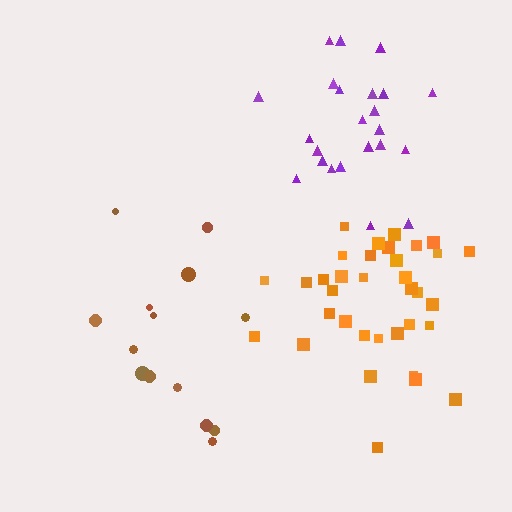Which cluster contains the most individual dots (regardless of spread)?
Orange (35).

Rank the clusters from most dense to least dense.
purple, orange, brown.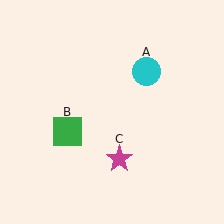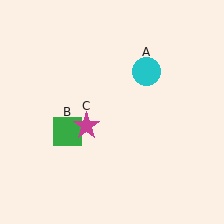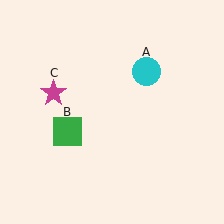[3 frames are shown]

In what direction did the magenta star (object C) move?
The magenta star (object C) moved up and to the left.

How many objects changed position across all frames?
1 object changed position: magenta star (object C).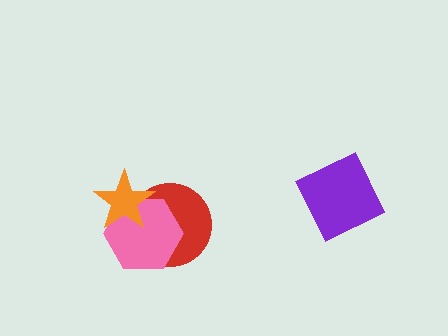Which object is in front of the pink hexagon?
The orange star is in front of the pink hexagon.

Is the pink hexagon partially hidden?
Yes, it is partially covered by another shape.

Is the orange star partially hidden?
No, no other shape covers it.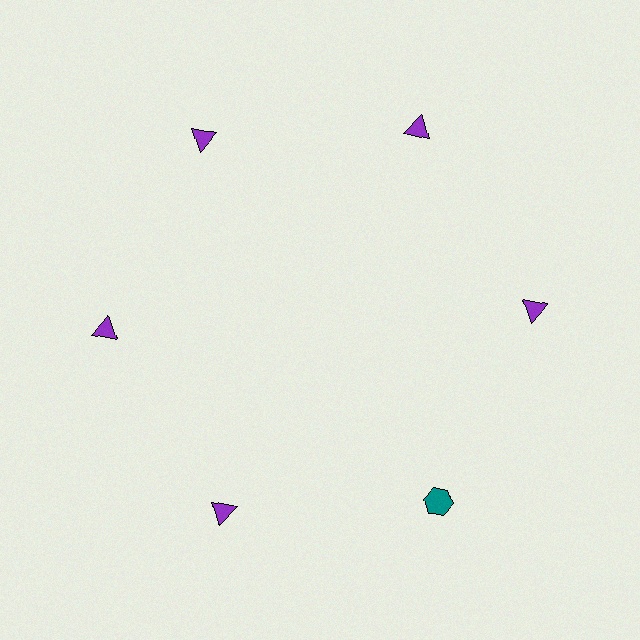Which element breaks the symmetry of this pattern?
The teal hexagon at roughly the 5 o'clock position breaks the symmetry. All other shapes are purple triangles.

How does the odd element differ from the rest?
It differs in both color (teal instead of purple) and shape (hexagon instead of triangle).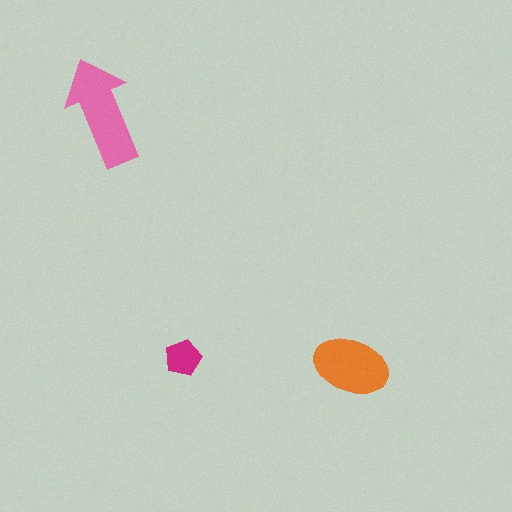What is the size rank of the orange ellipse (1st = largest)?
2nd.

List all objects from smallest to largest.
The magenta pentagon, the orange ellipse, the pink arrow.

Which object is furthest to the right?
The orange ellipse is rightmost.